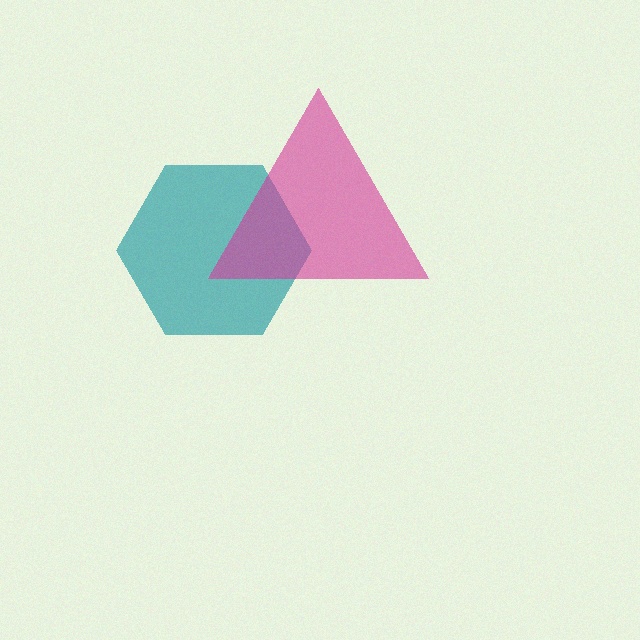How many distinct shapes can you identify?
There are 2 distinct shapes: a teal hexagon, a magenta triangle.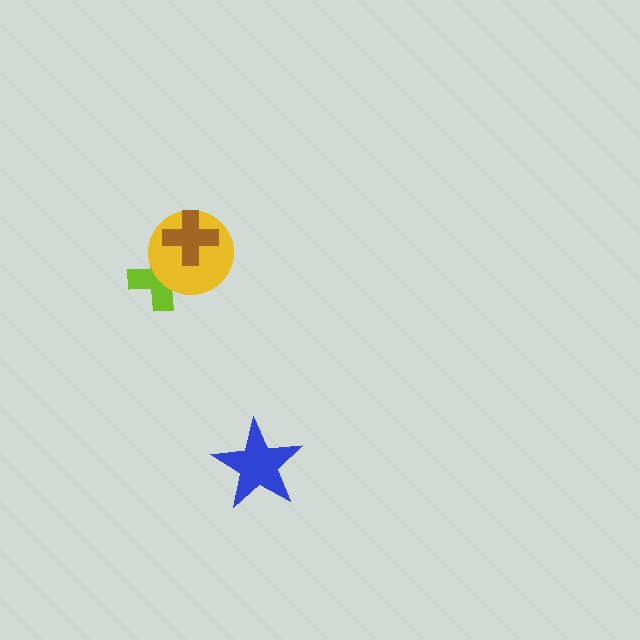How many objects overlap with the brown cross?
2 objects overlap with the brown cross.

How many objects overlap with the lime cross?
2 objects overlap with the lime cross.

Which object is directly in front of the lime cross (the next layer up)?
The yellow circle is directly in front of the lime cross.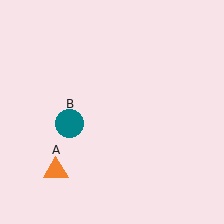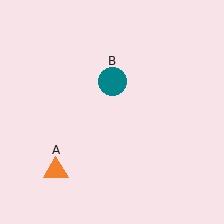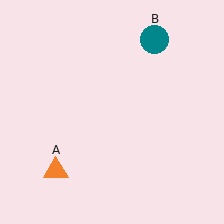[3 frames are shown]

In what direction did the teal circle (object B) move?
The teal circle (object B) moved up and to the right.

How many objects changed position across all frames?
1 object changed position: teal circle (object B).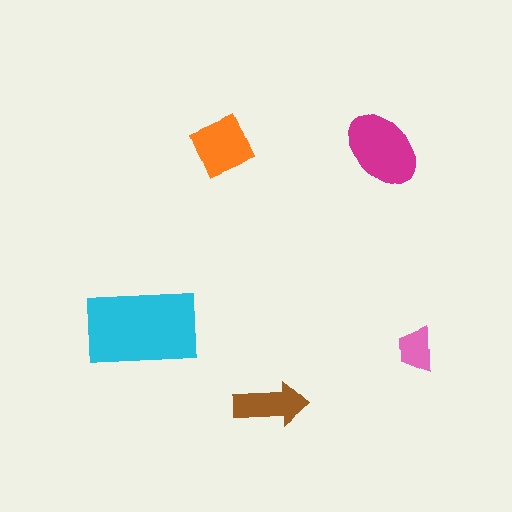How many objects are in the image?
There are 5 objects in the image.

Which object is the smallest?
The pink trapezoid.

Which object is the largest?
The cyan rectangle.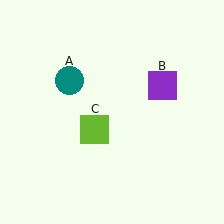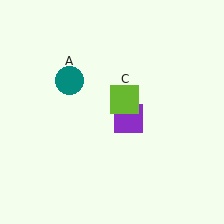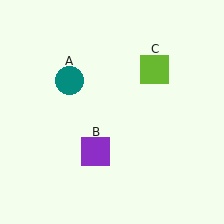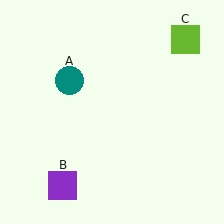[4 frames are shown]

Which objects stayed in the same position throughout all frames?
Teal circle (object A) remained stationary.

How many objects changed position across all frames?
2 objects changed position: purple square (object B), lime square (object C).